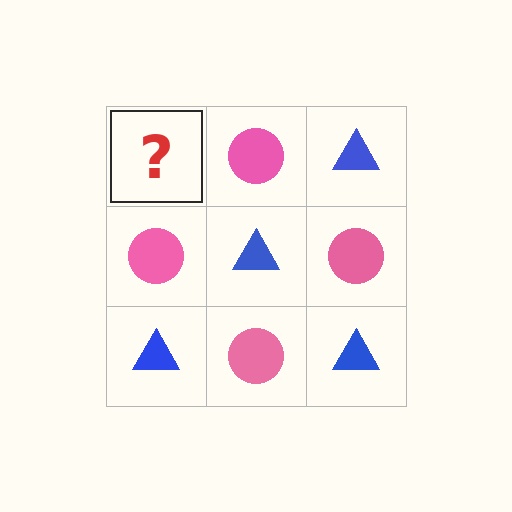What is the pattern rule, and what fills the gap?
The rule is that it alternates blue triangle and pink circle in a checkerboard pattern. The gap should be filled with a blue triangle.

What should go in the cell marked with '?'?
The missing cell should contain a blue triangle.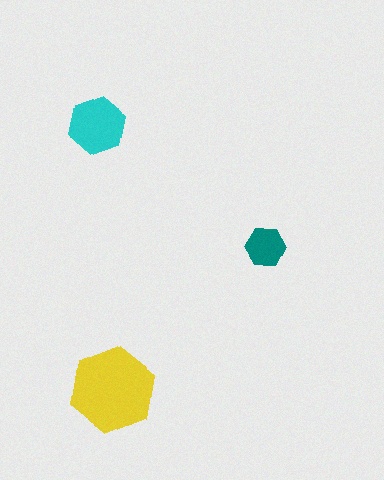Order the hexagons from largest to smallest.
the yellow one, the cyan one, the teal one.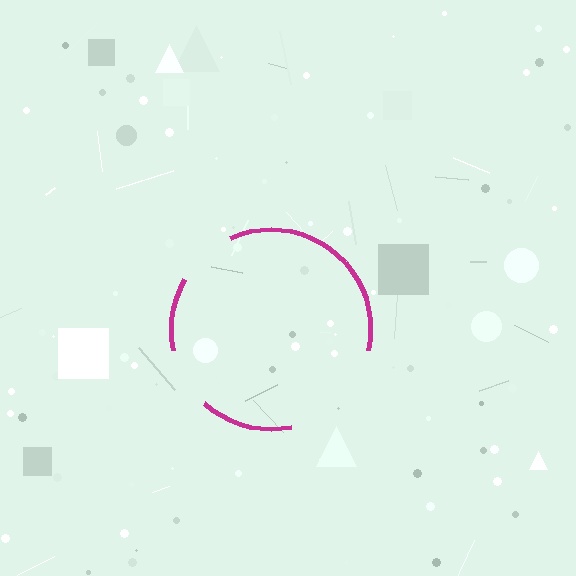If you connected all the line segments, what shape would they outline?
They would outline a circle.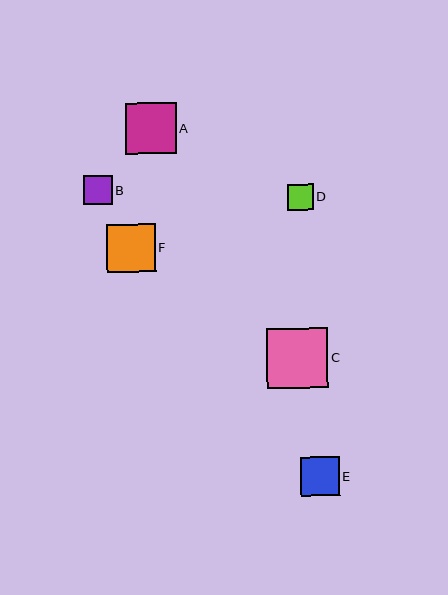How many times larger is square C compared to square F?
Square C is approximately 1.3 times the size of square F.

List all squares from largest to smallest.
From largest to smallest: C, A, F, E, B, D.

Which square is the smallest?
Square D is the smallest with a size of approximately 26 pixels.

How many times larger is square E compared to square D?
Square E is approximately 1.5 times the size of square D.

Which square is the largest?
Square C is the largest with a size of approximately 61 pixels.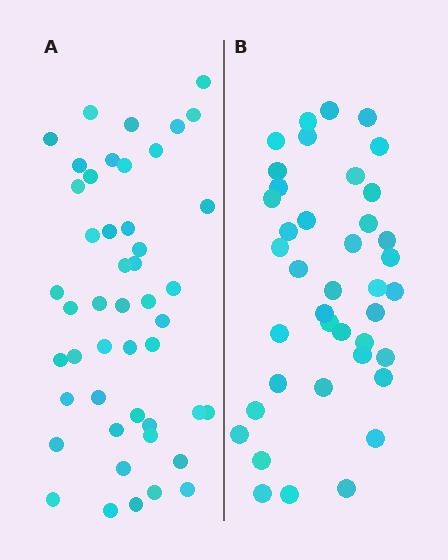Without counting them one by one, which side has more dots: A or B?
Region A (the left region) has more dots.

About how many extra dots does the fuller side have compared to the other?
Region A has roughly 8 or so more dots than region B.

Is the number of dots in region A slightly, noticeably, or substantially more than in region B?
Region A has only slightly more — the two regions are fairly close. The ratio is roughly 1.2 to 1.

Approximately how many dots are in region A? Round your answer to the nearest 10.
About 50 dots. (The exact count is 47, which rounds to 50.)